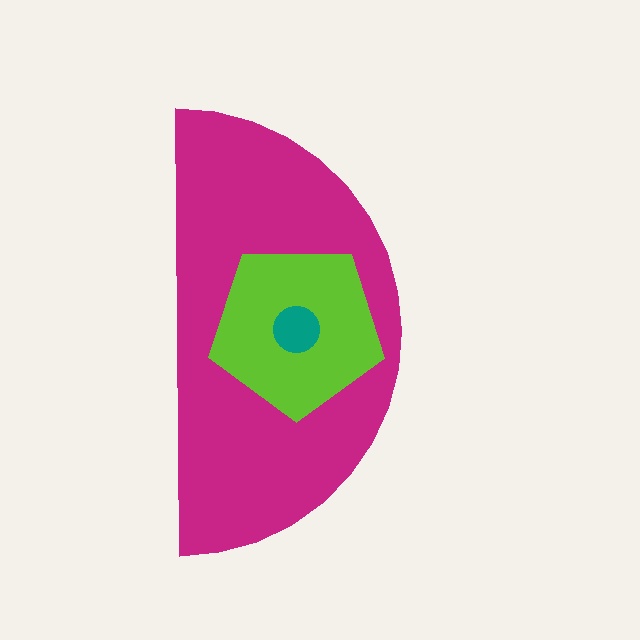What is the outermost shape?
The magenta semicircle.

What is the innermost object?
The teal circle.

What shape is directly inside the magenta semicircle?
The lime pentagon.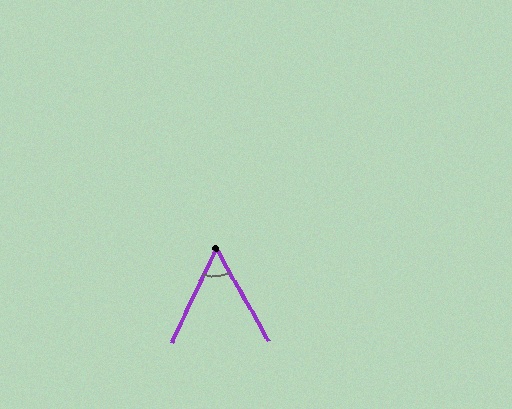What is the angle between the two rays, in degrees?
Approximately 55 degrees.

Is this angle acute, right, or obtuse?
It is acute.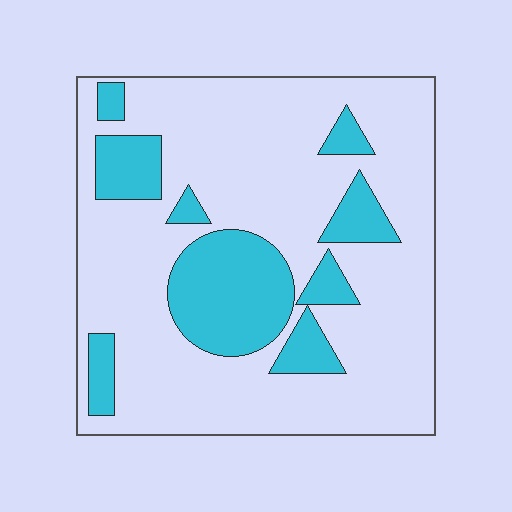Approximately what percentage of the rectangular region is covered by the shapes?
Approximately 25%.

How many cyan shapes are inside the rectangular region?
9.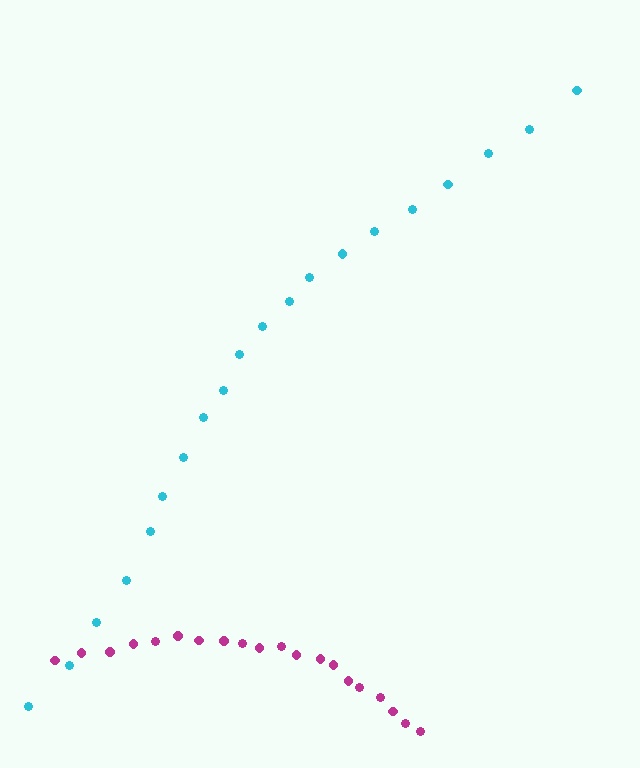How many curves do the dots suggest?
There are 2 distinct paths.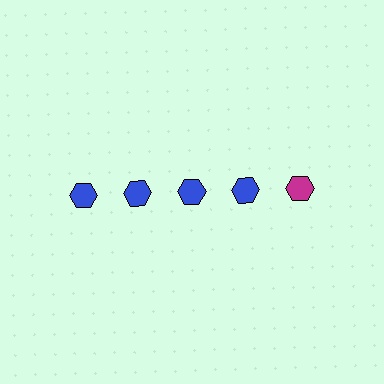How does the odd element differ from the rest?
It has a different color: magenta instead of blue.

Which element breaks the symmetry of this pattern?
The magenta hexagon in the top row, rightmost column breaks the symmetry. All other shapes are blue hexagons.